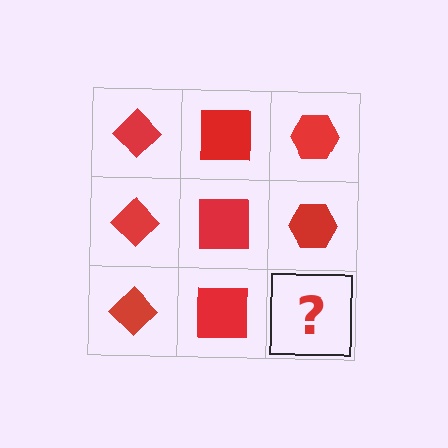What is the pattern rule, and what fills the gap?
The rule is that each column has a consistent shape. The gap should be filled with a red hexagon.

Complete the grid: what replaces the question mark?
The question mark should be replaced with a red hexagon.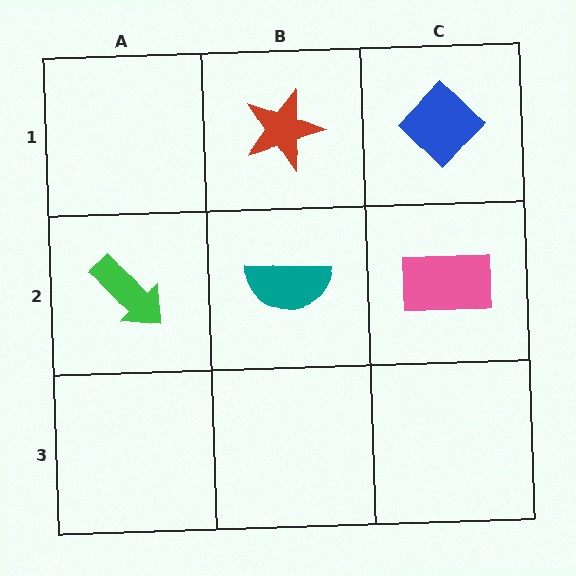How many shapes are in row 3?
0 shapes.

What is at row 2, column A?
A green arrow.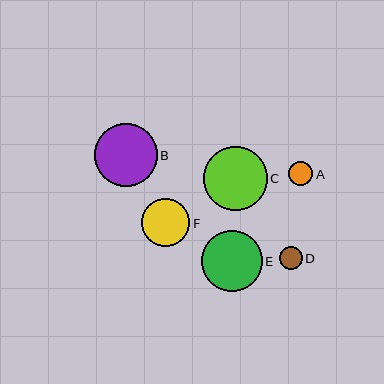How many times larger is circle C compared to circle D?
Circle C is approximately 2.8 times the size of circle D.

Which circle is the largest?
Circle C is the largest with a size of approximately 63 pixels.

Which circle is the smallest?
Circle D is the smallest with a size of approximately 23 pixels.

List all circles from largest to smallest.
From largest to smallest: C, B, E, F, A, D.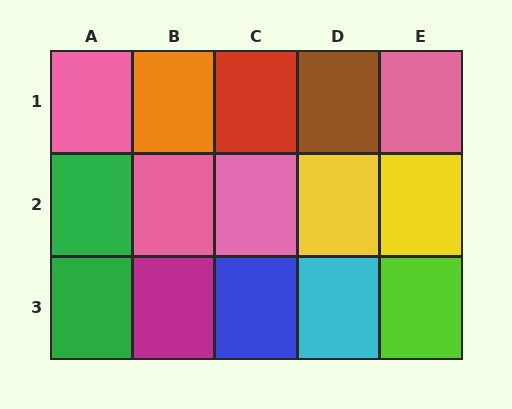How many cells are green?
2 cells are green.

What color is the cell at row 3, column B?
Magenta.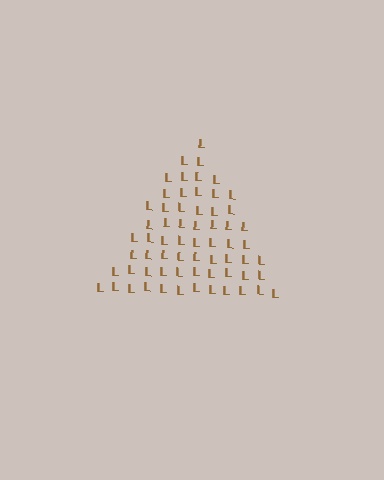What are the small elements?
The small elements are letter L's.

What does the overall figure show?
The overall figure shows a triangle.